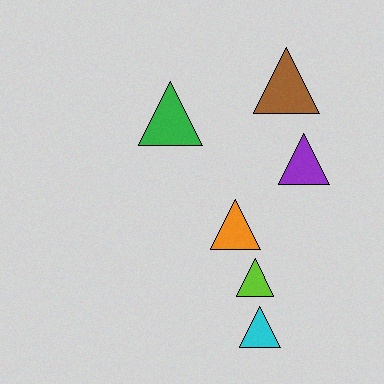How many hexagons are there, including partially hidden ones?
There are no hexagons.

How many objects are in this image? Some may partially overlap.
There are 6 objects.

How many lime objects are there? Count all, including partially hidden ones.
There is 1 lime object.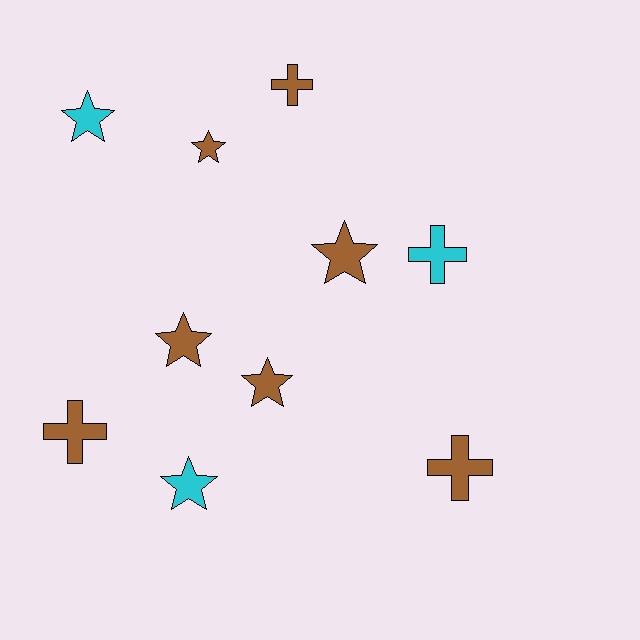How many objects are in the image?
There are 10 objects.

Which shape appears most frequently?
Star, with 6 objects.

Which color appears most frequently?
Brown, with 7 objects.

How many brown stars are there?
There are 4 brown stars.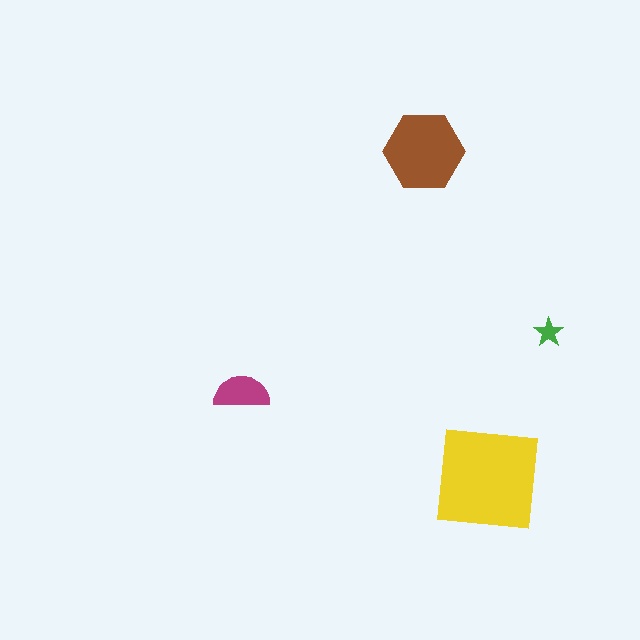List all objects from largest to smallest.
The yellow square, the brown hexagon, the magenta semicircle, the green star.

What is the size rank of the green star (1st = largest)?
4th.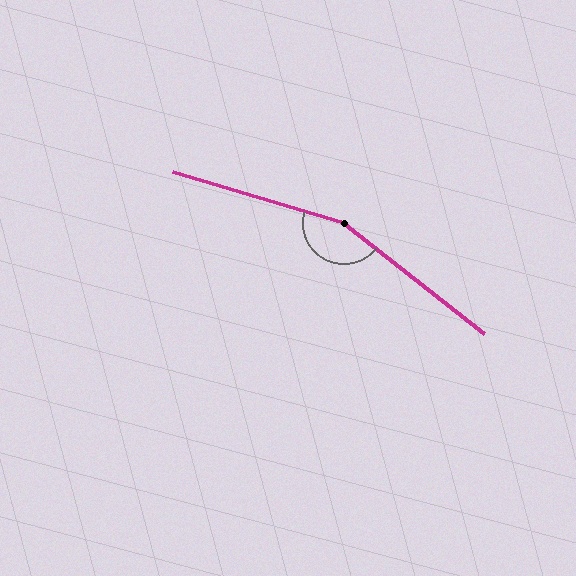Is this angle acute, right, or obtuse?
It is obtuse.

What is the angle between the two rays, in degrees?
Approximately 158 degrees.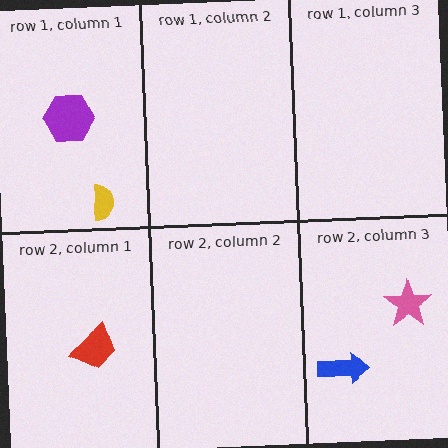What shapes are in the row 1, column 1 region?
The purple hexagon, the yellow semicircle.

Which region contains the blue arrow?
The row 2, column 3 region.